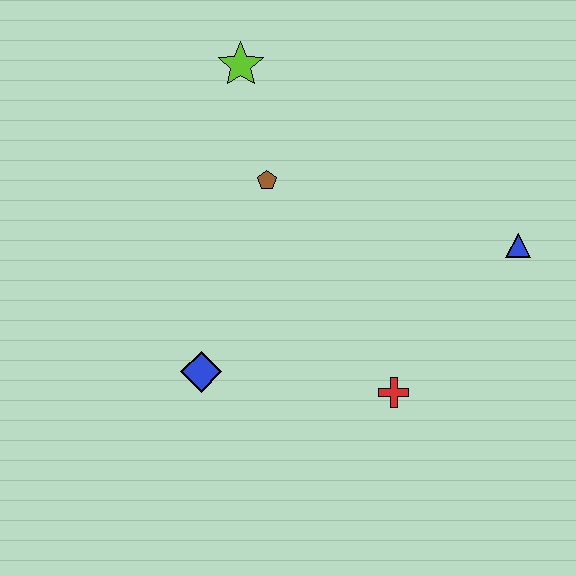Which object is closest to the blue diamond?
The red cross is closest to the blue diamond.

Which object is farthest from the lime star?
The red cross is farthest from the lime star.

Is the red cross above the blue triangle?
No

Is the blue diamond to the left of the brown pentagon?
Yes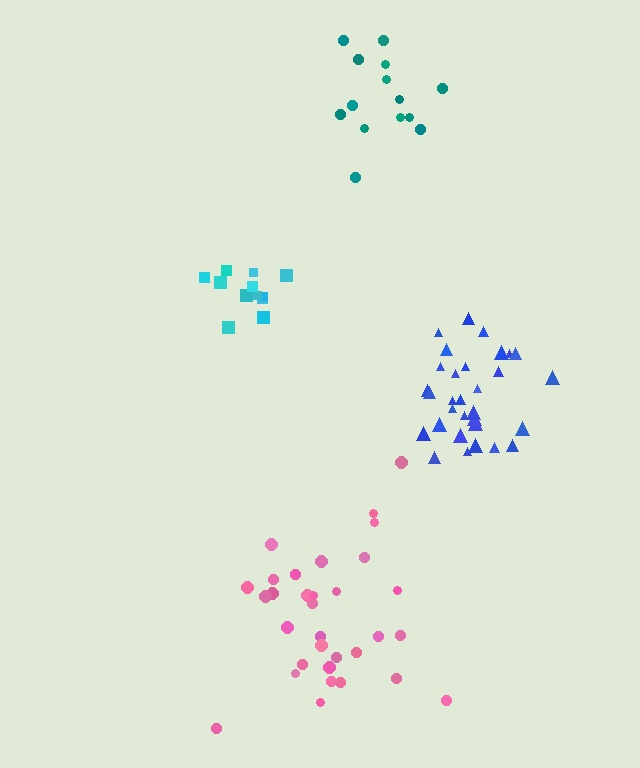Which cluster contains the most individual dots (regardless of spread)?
Blue (32).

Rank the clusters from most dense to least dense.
blue, cyan, pink, teal.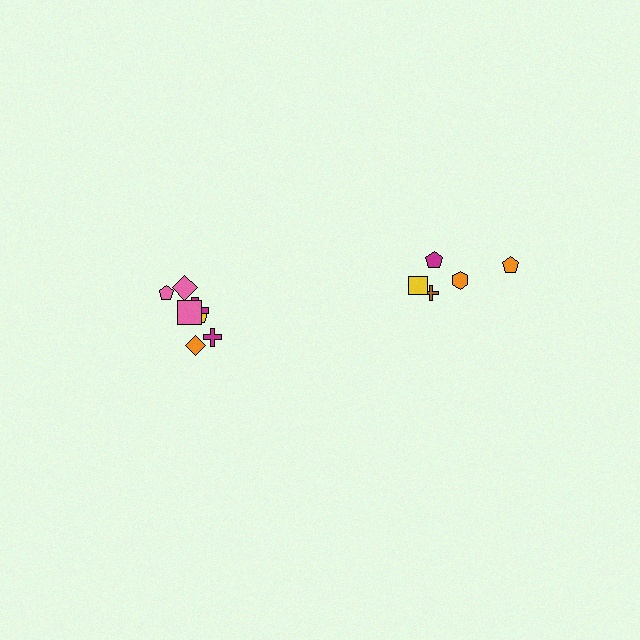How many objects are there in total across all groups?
There are 12 objects.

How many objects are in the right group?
There are 5 objects.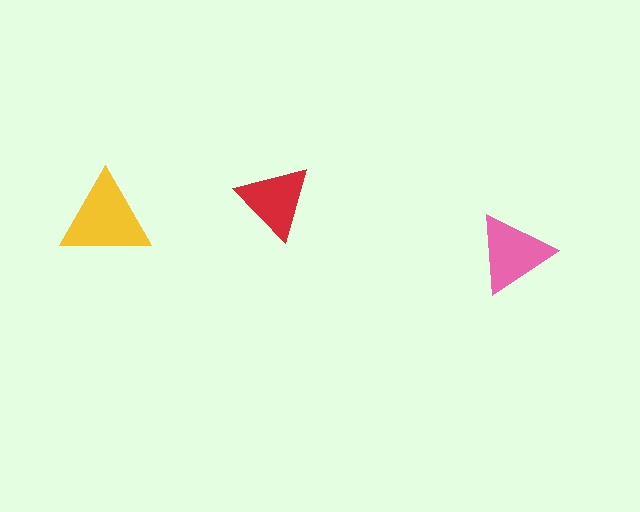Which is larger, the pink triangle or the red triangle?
The pink one.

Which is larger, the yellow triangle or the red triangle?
The yellow one.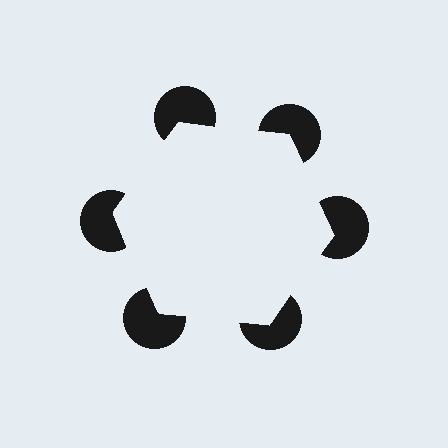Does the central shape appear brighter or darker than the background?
It typically appears slightly brighter than the background, even though no actual brightness change is drawn.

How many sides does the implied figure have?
6 sides.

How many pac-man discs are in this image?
There are 6 — one at each vertex of the illusory hexagon.